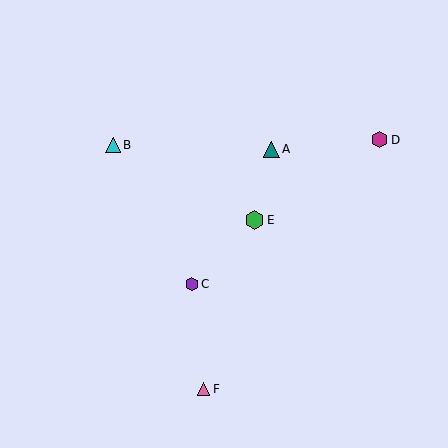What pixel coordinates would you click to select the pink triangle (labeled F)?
Click at (204, 389) to select the pink triangle F.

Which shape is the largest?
The green hexagon (labeled E) is the largest.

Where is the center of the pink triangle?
The center of the pink triangle is at (204, 389).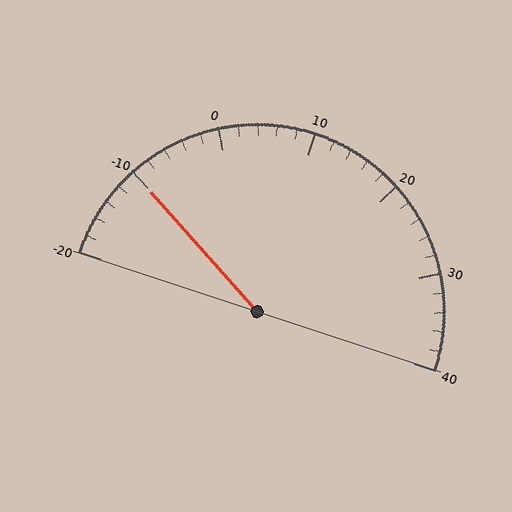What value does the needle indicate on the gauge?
The needle indicates approximately -10.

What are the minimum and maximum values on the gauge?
The gauge ranges from -20 to 40.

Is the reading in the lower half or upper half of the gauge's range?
The reading is in the lower half of the range (-20 to 40).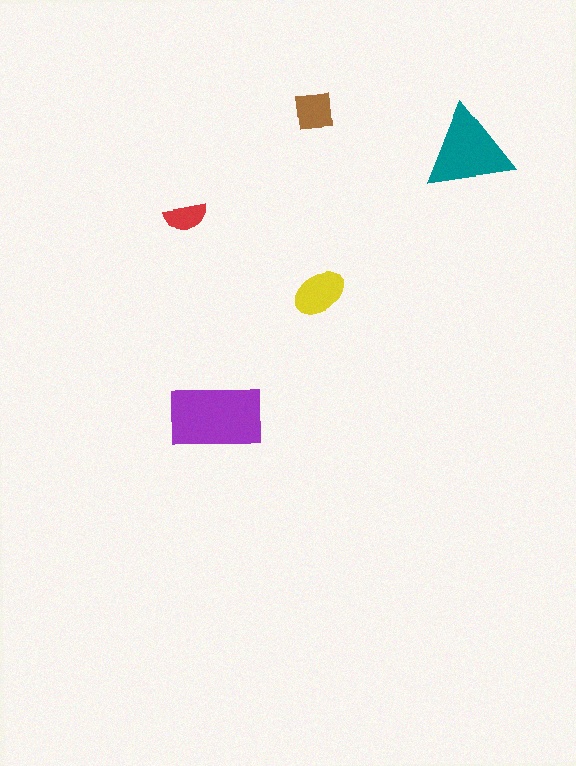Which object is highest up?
The brown square is topmost.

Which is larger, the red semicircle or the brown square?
The brown square.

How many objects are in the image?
There are 5 objects in the image.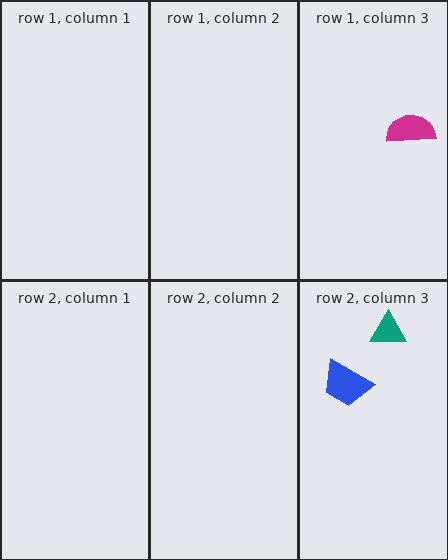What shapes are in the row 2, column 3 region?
The teal triangle, the blue trapezoid.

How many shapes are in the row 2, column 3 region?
2.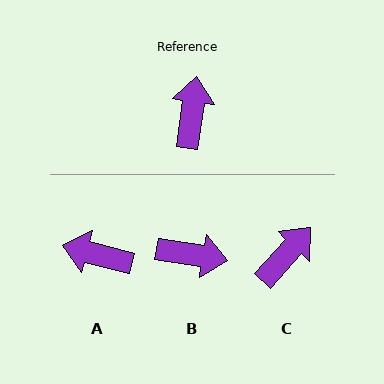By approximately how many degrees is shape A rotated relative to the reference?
Approximately 83 degrees counter-clockwise.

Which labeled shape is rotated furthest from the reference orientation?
B, about 91 degrees away.